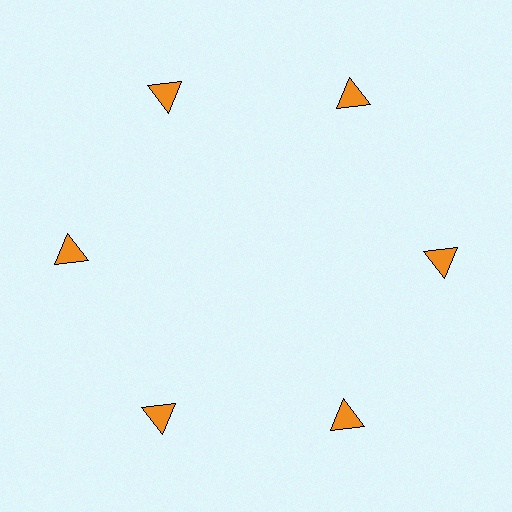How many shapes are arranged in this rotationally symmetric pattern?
There are 6 shapes, arranged in 6 groups of 1.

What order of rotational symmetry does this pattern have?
This pattern has 6-fold rotational symmetry.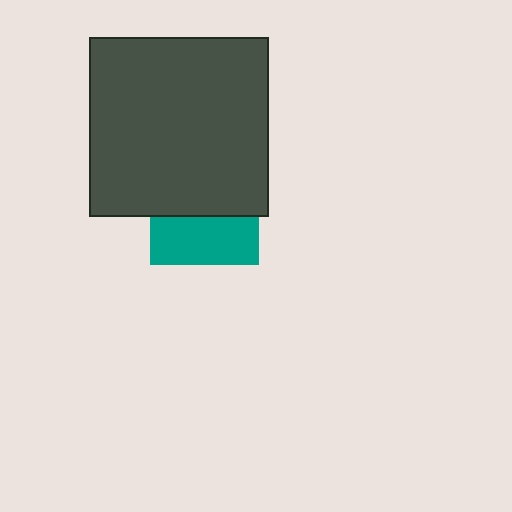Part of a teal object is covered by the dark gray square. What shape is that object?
It is a square.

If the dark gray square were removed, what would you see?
You would see the complete teal square.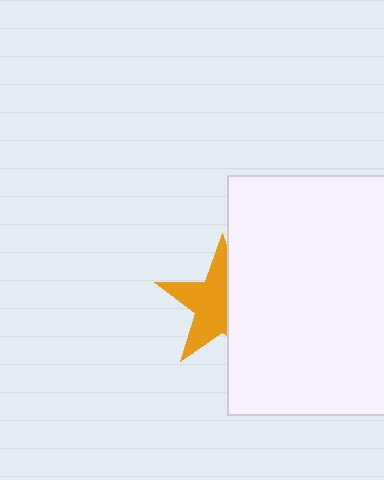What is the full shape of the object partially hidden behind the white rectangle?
The partially hidden object is an orange star.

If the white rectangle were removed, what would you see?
You would see the complete orange star.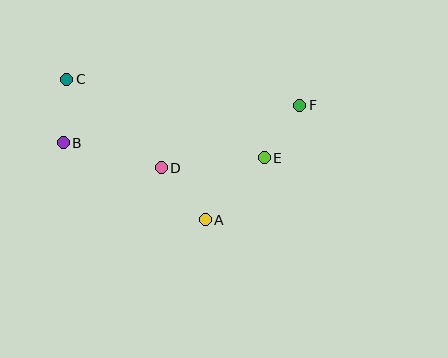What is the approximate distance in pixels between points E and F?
The distance between E and F is approximately 63 pixels.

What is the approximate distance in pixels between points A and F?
The distance between A and F is approximately 148 pixels.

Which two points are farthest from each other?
Points B and F are farthest from each other.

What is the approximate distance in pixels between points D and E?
The distance between D and E is approximately 103 pixels.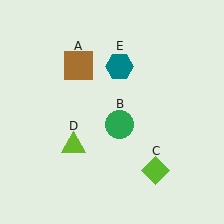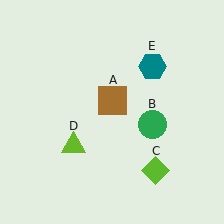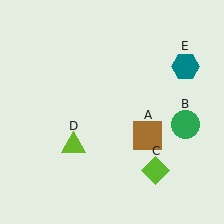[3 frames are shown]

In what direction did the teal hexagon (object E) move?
The teal hexagon (object E) moved right.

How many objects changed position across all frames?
3 objects changed position: brown square (object A), green circle (object B), teal hexagon (object E).